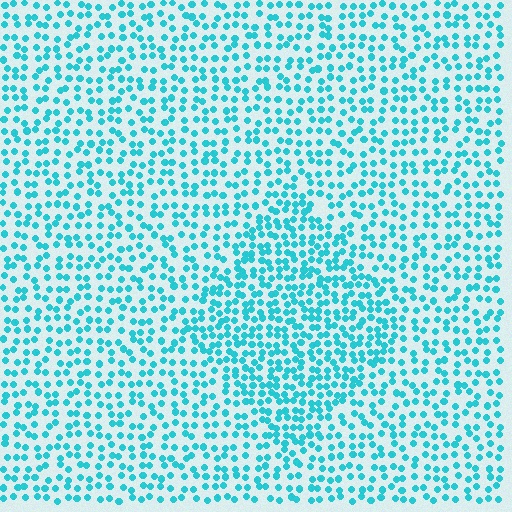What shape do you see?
I see a diamond.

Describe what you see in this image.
The image contains small cyan elements arranged at two different densities. A diamond-shaped region is visible where the elements are more densely packed than the surrounding area.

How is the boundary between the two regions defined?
The boundary is defined by a change in element density (approximately 1.6x ratio). All elements are the same color, size, and shape.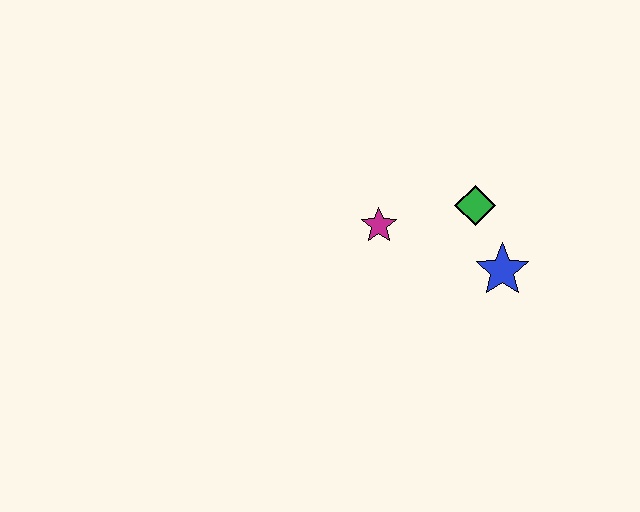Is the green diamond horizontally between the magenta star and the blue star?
Yes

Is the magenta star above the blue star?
Yes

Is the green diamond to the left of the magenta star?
No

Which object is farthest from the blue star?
The magenta star is farthest from the blue star.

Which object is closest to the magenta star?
The green diamond is closest to the magenta star.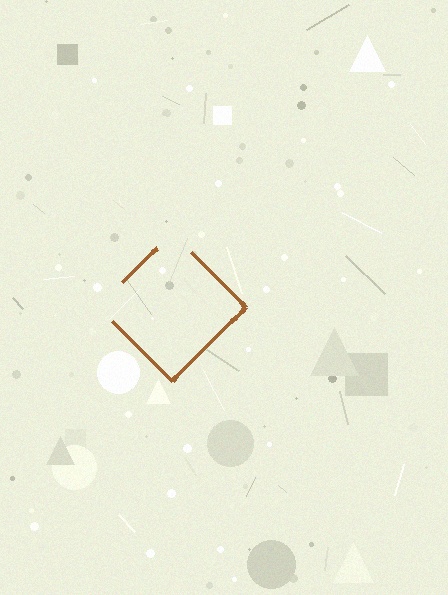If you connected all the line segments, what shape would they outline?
They would outline a diamond.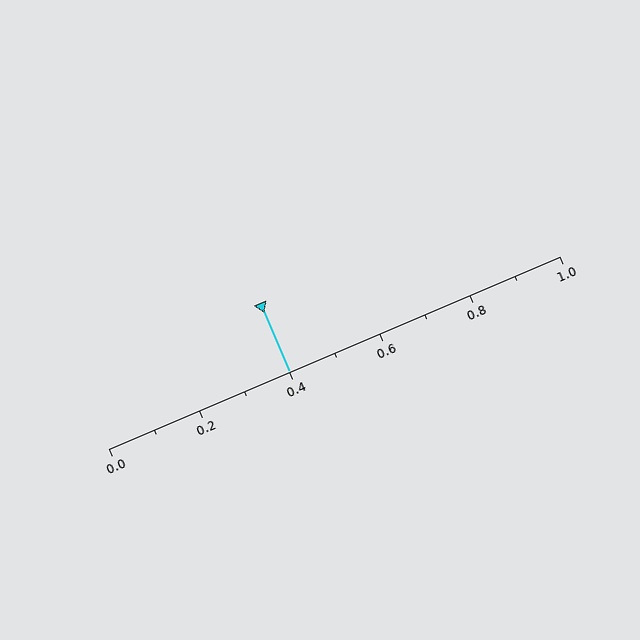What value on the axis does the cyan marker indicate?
The marker indicates approximately 0.4.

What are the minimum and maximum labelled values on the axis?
The axis runs from 0.0 to 1.0.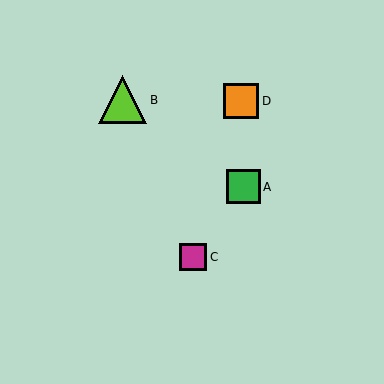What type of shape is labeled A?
Shape A is a green square.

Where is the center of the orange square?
The center of the orange square is at (241, 101).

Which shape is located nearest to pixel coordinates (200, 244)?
The magenta square (labeled C) at (193, 257) is nearest to that location.